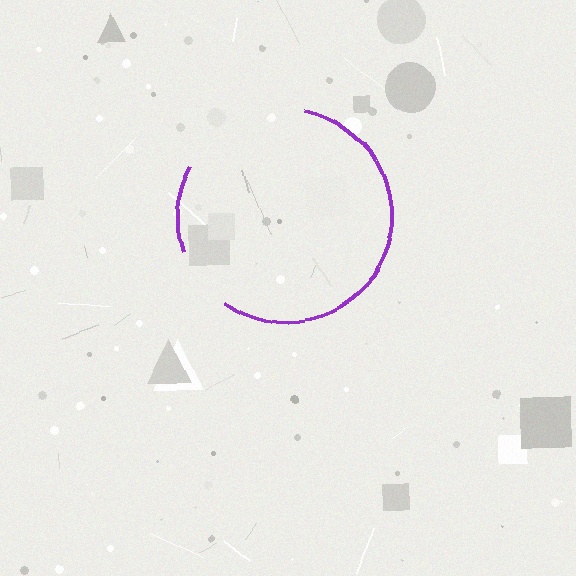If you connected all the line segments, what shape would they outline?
They would outline a circle.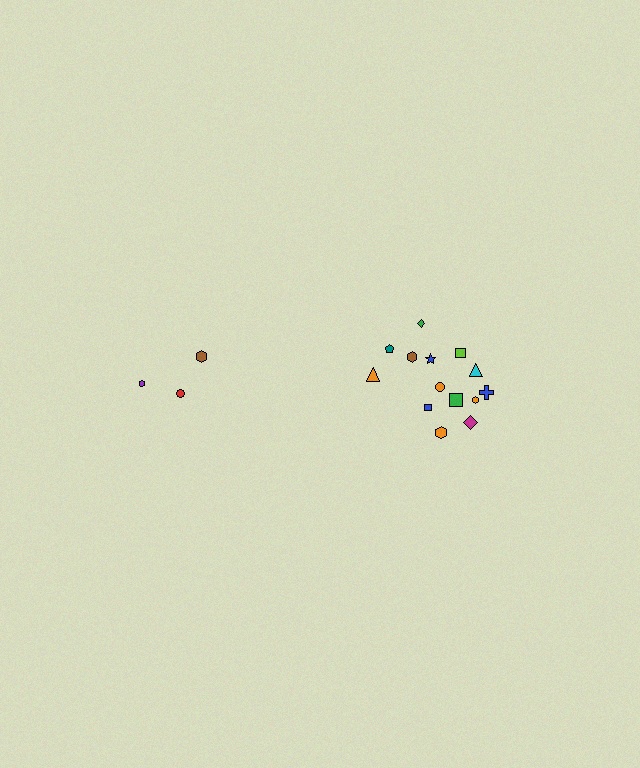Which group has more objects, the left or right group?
The right group.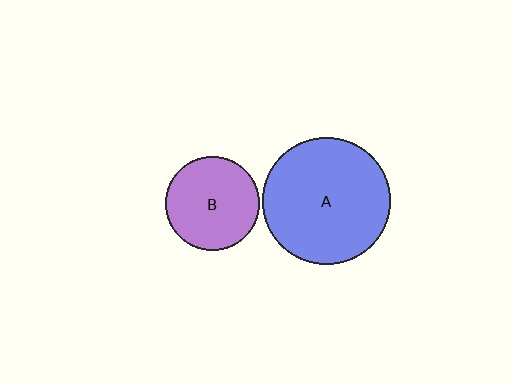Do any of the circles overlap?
No, none of the circles overlap.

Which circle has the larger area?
Circle A (blue).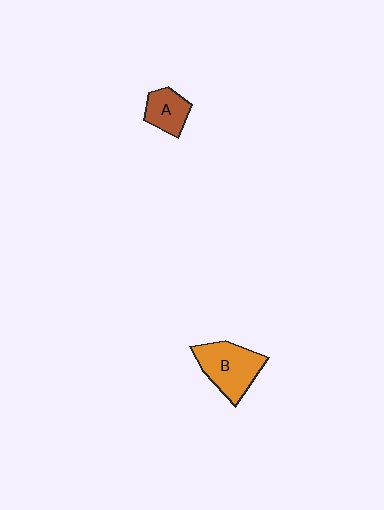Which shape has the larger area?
Shape B (orange).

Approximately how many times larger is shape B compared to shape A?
Approximately 1.7 times.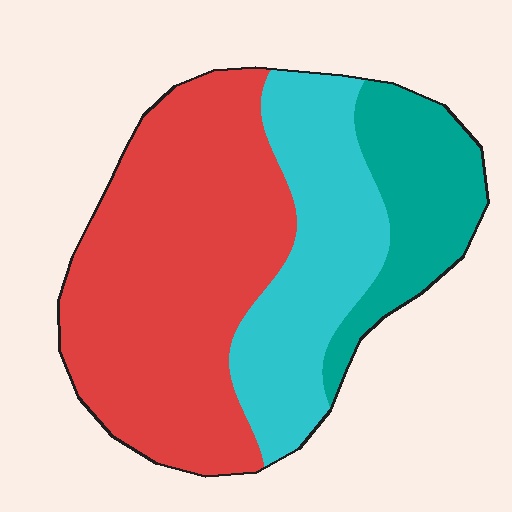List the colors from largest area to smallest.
From largest to smallest: red, cyan, teal.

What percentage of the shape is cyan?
Cyan covers roughly 30% of the shape.